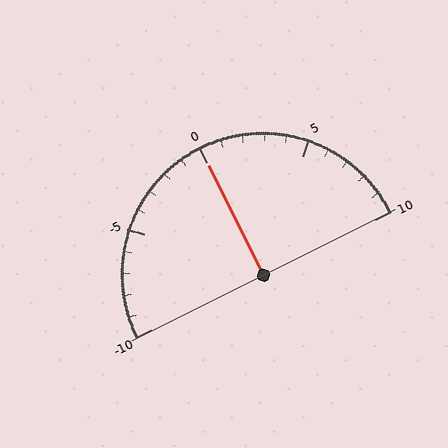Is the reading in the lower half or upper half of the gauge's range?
The reading is in the upper half of the range (-10 to 10).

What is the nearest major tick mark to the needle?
The nearest major tick mark is 0.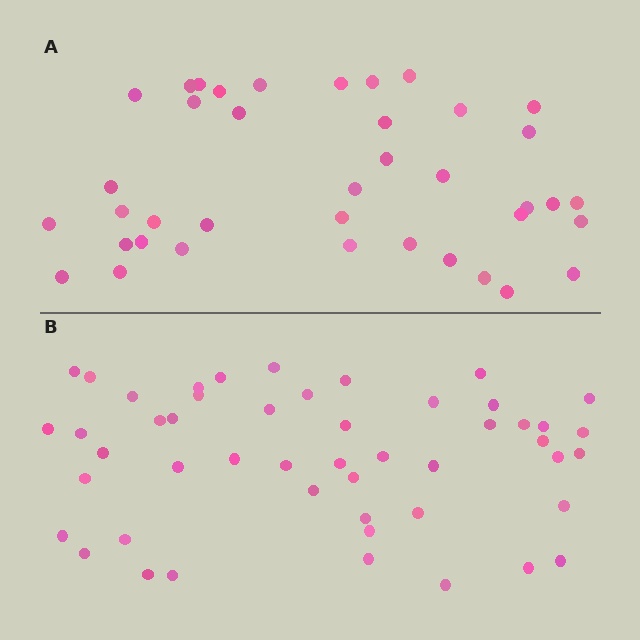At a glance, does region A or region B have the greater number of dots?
Region B (the bottom region) has more dots.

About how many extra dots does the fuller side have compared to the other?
Region B has roughly 10 or so more dots than region A.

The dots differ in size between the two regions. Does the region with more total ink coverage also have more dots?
No. Region A has more total ink coverage because its dots are larger, but region B actually contains more individual dots. Total area can be misleading — the number of items is what matters here.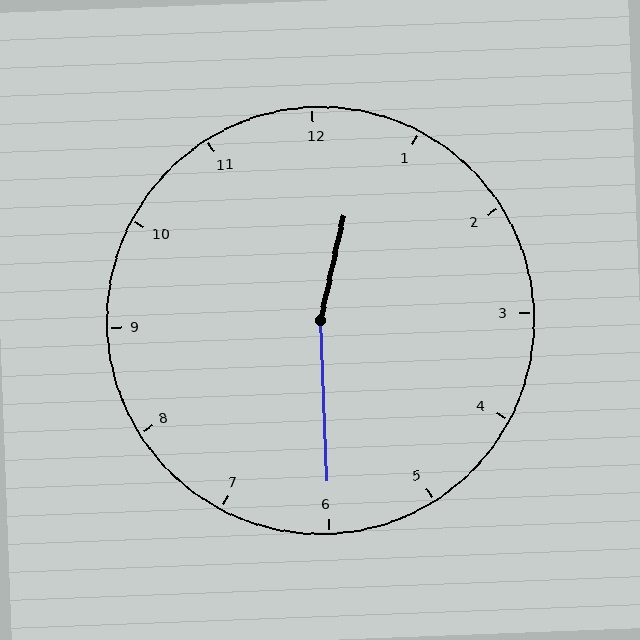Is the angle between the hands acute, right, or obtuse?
It is obtuse.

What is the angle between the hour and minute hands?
Approximately 165 degrees.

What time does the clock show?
12:30.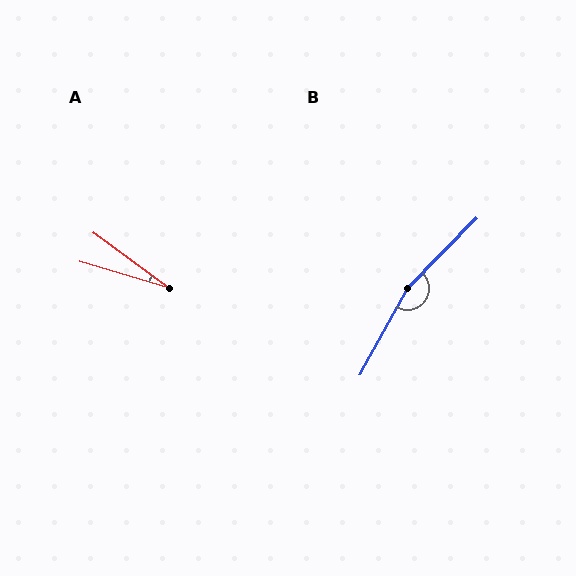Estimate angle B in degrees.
Approximately 164 degrees.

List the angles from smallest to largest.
A (20°), B (164°).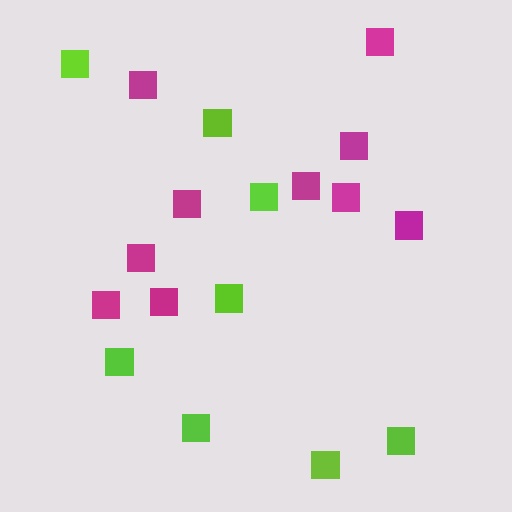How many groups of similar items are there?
There are 2 groups: one group of magenta squares (10) and one group of lime squares (8).